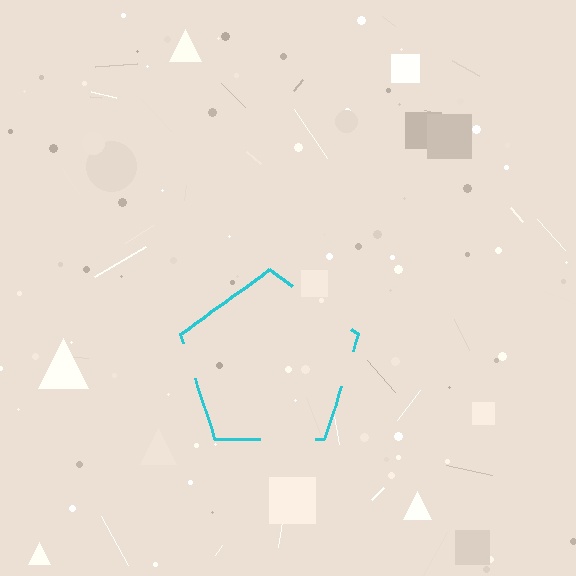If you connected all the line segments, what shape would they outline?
They would outline a pentagon.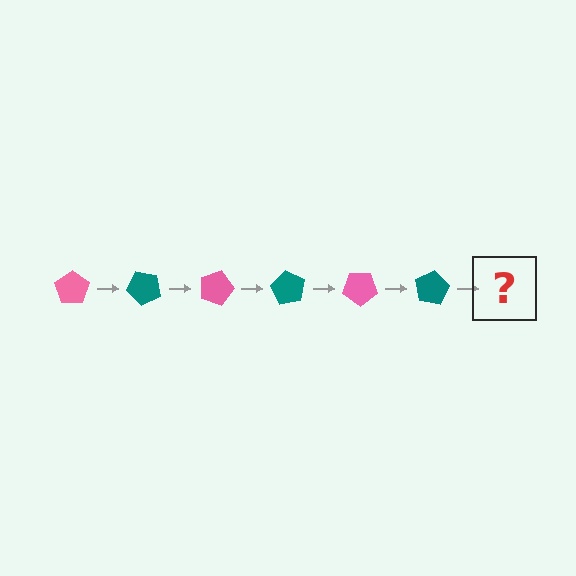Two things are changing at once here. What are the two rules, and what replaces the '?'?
The two rules are that it rotates 45 degrees each step and the color cycles through pink and teal. The '?' should be a pink pentagon, rotated 270 degrees from the start.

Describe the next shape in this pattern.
It should be a pink pentagon, rotated 270 degrees from the start.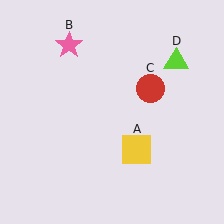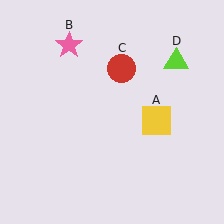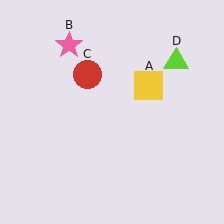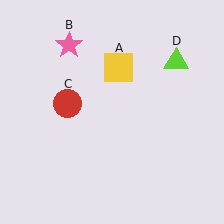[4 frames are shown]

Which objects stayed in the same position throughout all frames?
Pink star (object B) and lime triangle (object D) remained stationary.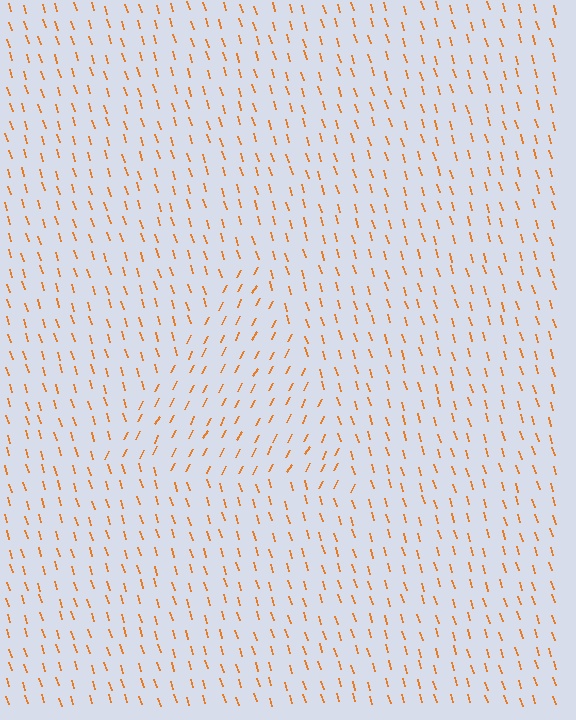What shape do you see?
I see a triangle.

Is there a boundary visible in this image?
Yes, there is a texture boundary formed by a change in line orientation.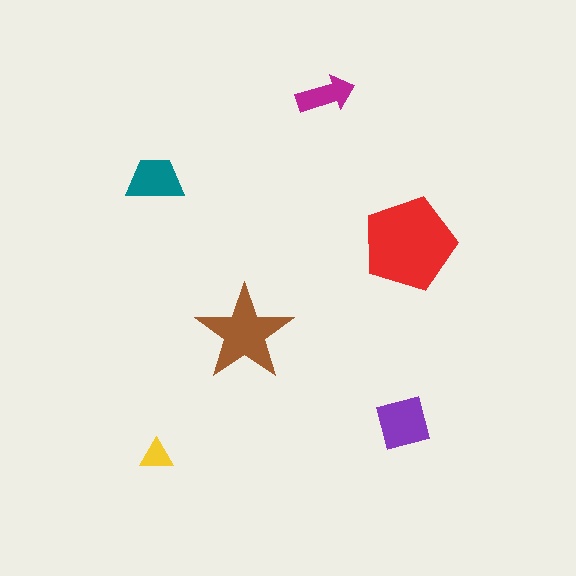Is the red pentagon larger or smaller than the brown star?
Larger.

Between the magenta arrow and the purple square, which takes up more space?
The purple square.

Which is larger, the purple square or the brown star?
The brown star.